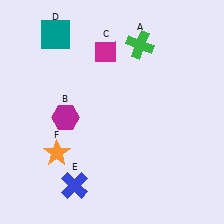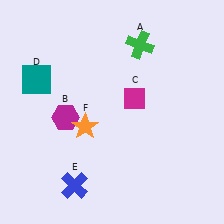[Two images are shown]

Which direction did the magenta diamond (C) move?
The magenta diamond (C) moved down.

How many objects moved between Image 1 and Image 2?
3 objects moved between the two images.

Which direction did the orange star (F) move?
The orange star (F) moved right.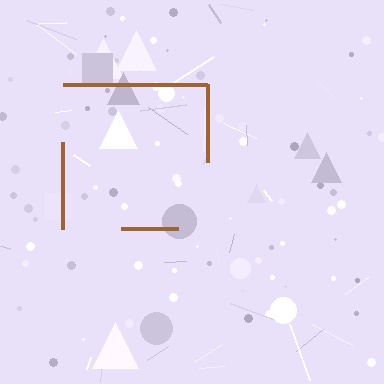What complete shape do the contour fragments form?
The contour fragments form a square.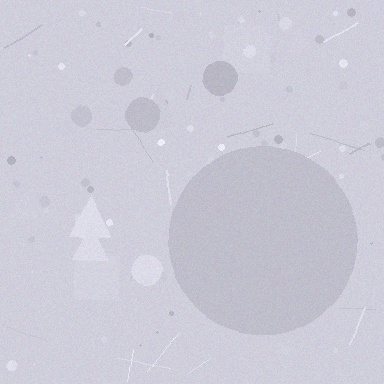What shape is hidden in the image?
A circle is hidden in the image.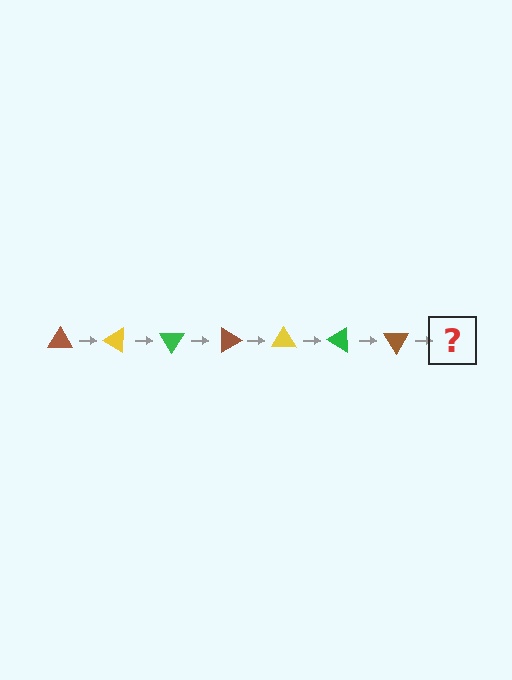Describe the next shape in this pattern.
It should be a yellow triangle, rotated 210 degrees from the start.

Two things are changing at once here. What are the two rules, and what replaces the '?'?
The two rules are that it rotates 30 degrees each step and the color cycles through brown, yellow, and green. The '?' should be a yellow triangle, rotated 210 degrees from the start.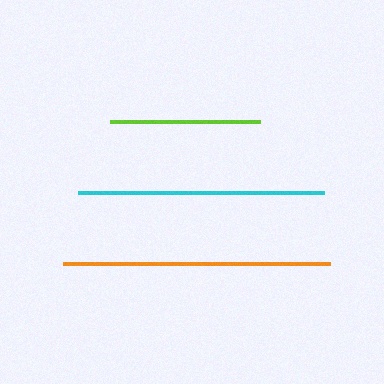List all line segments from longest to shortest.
From longest to shortest: orange, cyan, lime.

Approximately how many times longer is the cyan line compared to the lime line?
The cyan line is approximately 1.6 times the length of the lime line.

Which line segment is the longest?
The orange line is the longest at approximately 267 pixels.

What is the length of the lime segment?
The lime segment is approximately 150 pixels long.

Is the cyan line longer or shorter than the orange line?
The orange line is longer than the cyan line.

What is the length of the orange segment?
The orange segment is approximately 267 pixels long.